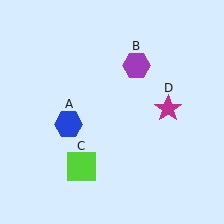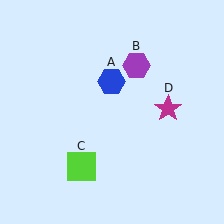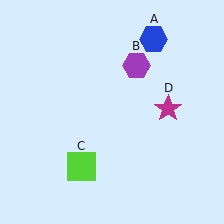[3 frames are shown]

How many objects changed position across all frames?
1 object changed position: blue hexagon (object A).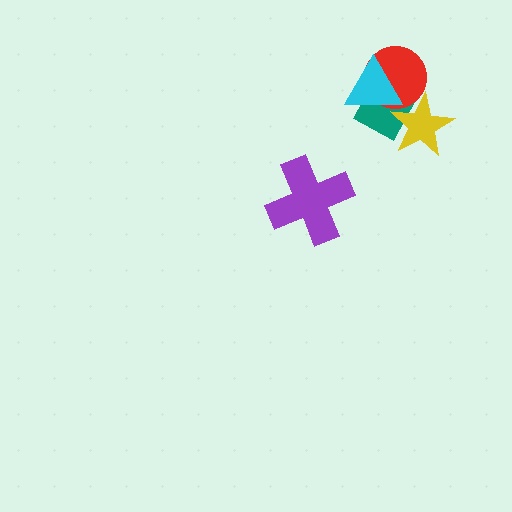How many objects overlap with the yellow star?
2 objects overlap with the yellow star.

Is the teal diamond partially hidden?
Yes, it is partially covered by another shape.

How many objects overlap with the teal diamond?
3 objects overlap with the teal diamond.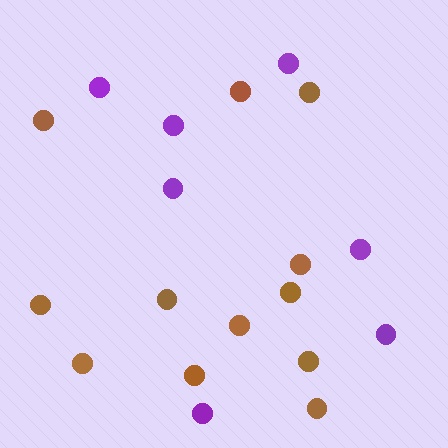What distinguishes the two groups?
There are 2 groups: one group of brown circles (12) and one group of purple circles (7).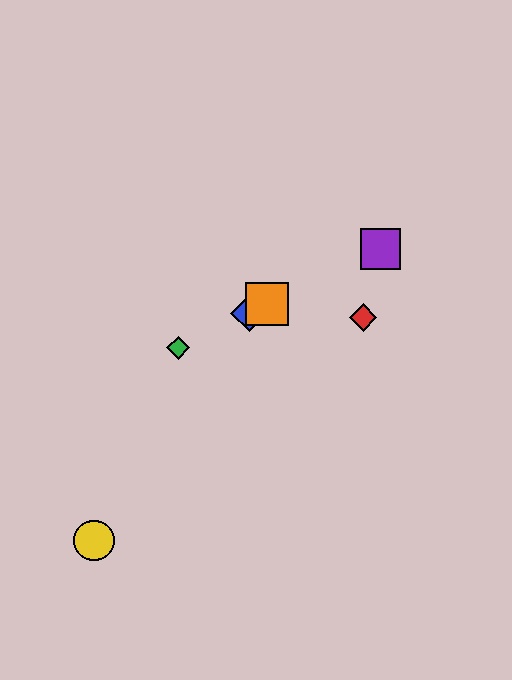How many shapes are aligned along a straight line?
4 shapes (the blue diamond, the green diamond, the purple square, the orange square) are aligned along a straight line.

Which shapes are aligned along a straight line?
The blue diamond, the green diamond, the purple square, the orange square are aligned along a straight line.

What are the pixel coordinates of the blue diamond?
The blue diamond is at (249, 313).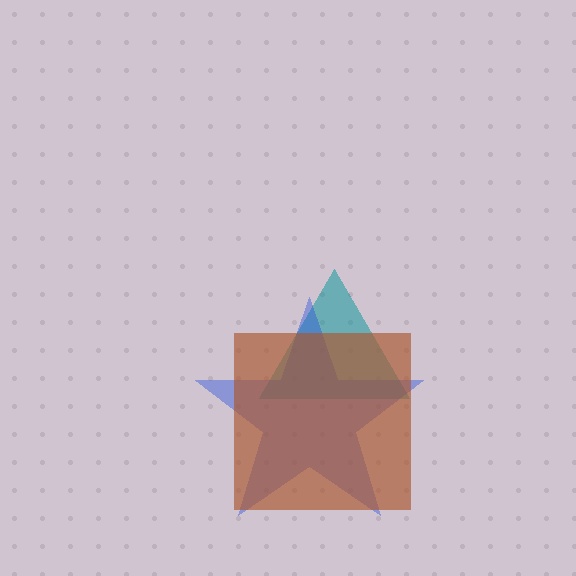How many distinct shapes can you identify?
There are 3 distinct shapes: a teal triangle, a blue star, a brown square.